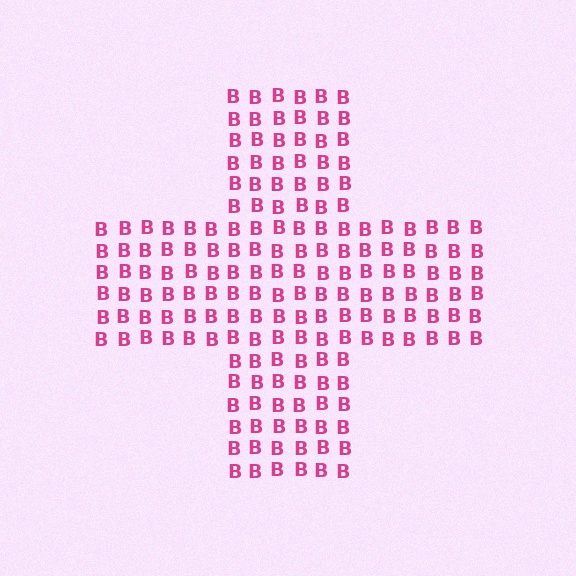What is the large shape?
The large shape is a cross.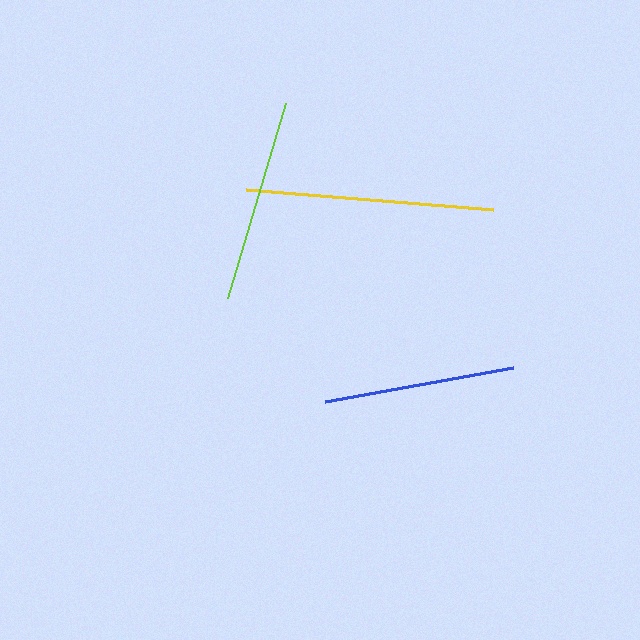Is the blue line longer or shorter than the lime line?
The lime line is longer than the blue line.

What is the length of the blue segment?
The blue segment is approximately 191 pixels long.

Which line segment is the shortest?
The blue line is the shortest at approximately 191 pixels.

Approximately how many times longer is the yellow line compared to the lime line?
The yellow line is approximately 1.2 times the length of the lime line.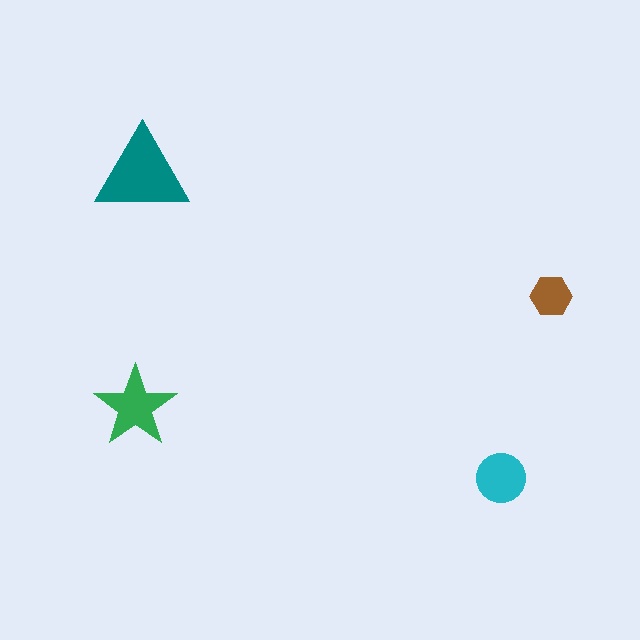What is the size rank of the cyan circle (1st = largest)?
3rd.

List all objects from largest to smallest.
The teal triangle, the green star, the cyan circle, the brown hexagon.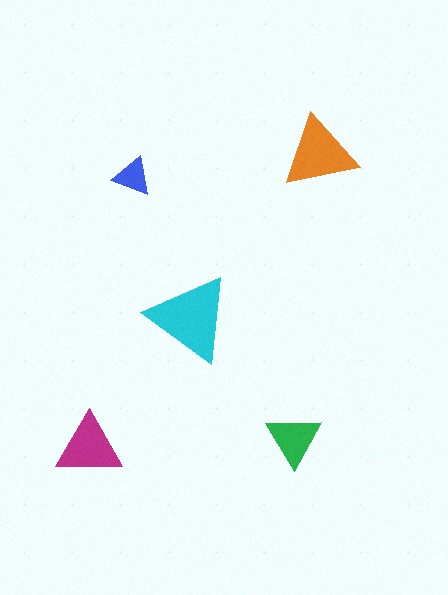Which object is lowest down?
The magenta triangle is bottommost.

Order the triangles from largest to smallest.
the cyan one, the orange one, the magenta one, the green one, the blue one.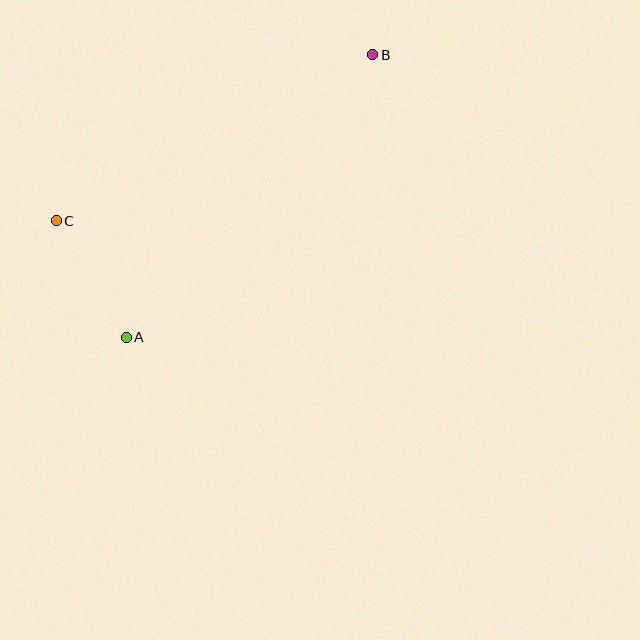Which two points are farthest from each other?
Points A and B are farthest from each other.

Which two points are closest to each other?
Points A and C are closest to each other.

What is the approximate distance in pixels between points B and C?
The distance between B and C is approximately 357 pixels.